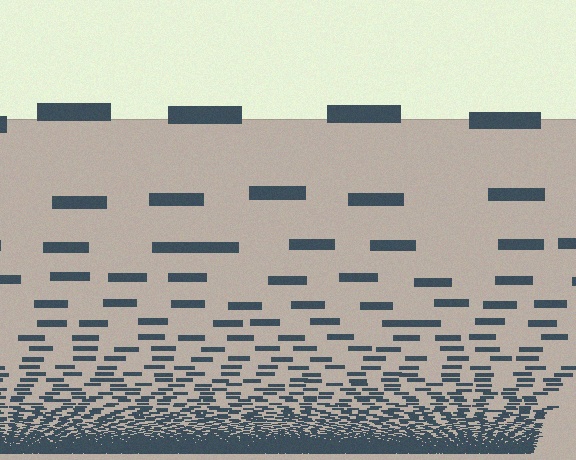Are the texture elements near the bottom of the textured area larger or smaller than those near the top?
Smaller. The gradient is inverted — elements near the bottom are smaller and denser.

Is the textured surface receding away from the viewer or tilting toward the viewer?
The surface appears to tilt toward the viewer. Texture elements get larger and sparser toward the top.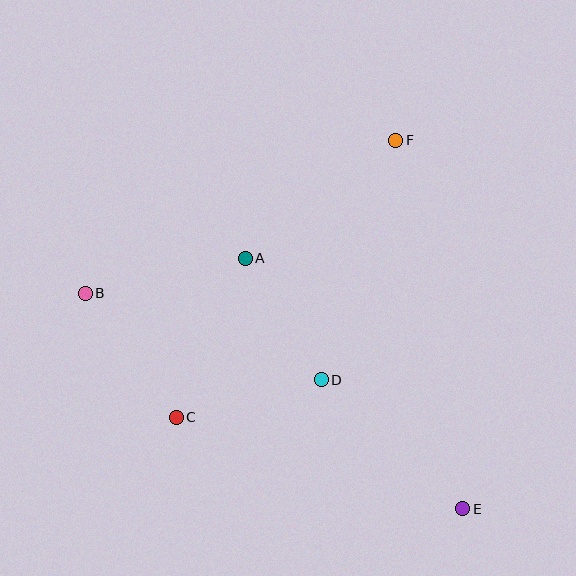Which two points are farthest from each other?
Points B and E are farthest from each other.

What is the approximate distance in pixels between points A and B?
The distance between A and B is approximately 164 pixels.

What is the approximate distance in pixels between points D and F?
The distance between D and F is approximately 251 pixels.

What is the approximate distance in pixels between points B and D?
The distance between B and D is approximately 251 pixels.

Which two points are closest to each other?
Points A and D are closest to each other.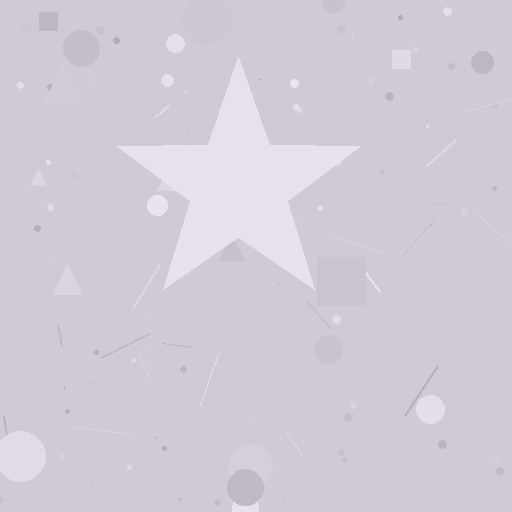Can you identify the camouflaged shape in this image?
The camouflaged shape is a star.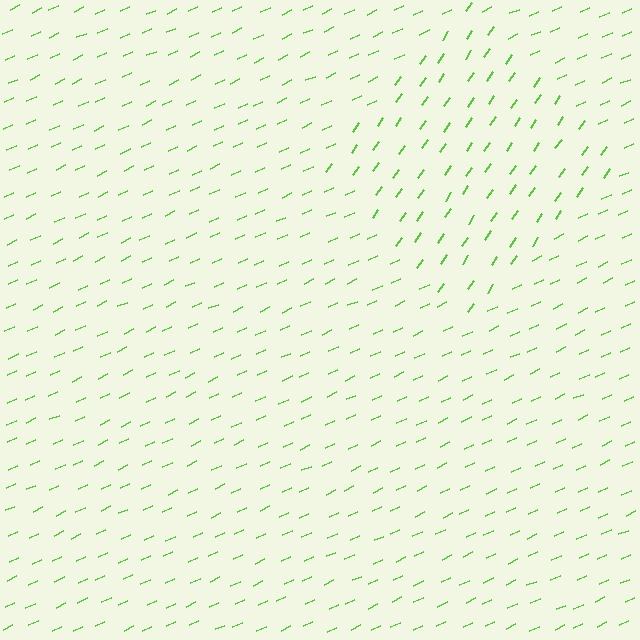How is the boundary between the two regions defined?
The boundary is defined purely by a change in line orientation (approximately 30 degrees difference). All lines are the same color and thickness.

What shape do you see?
I see a diamond.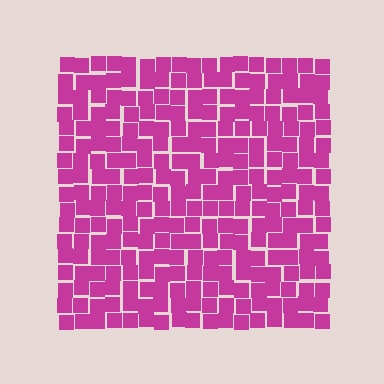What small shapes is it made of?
It is made of small squares.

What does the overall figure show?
The overall figure shows a square.